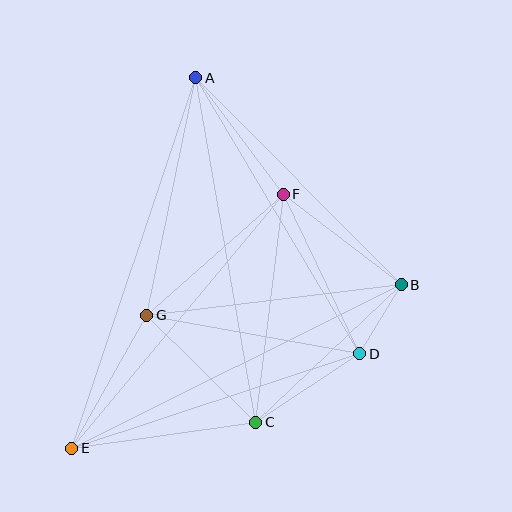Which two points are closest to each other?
Points B and D are closest to each other.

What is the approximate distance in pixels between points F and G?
The distance between F and G is approximately 182 pixels.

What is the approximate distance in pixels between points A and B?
The distance between A and B is approximately 292 pixels.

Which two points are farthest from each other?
Points A and E are farthest from each other.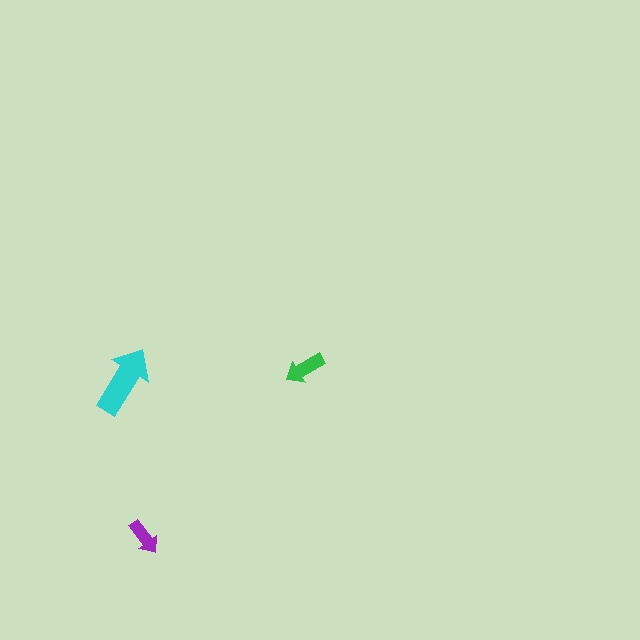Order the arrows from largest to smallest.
the cyan one, the green one, the purple one.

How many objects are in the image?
There are 3 objects in the image.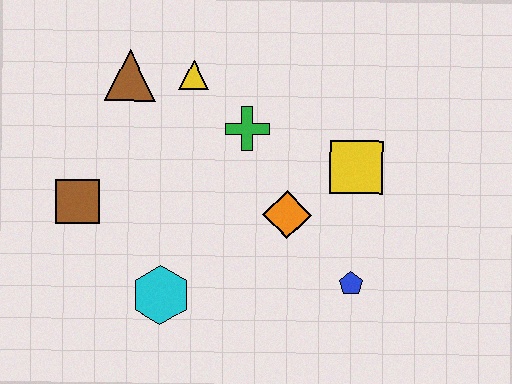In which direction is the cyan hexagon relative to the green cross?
The cyan hexagon is below the green cross.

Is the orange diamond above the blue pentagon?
Yes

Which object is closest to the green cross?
The yellow triangle is closest to the green cross.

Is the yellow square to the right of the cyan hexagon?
Yes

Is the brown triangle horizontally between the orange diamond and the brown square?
Yes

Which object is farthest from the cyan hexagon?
The yellow square is farthest from the cyan hexagon.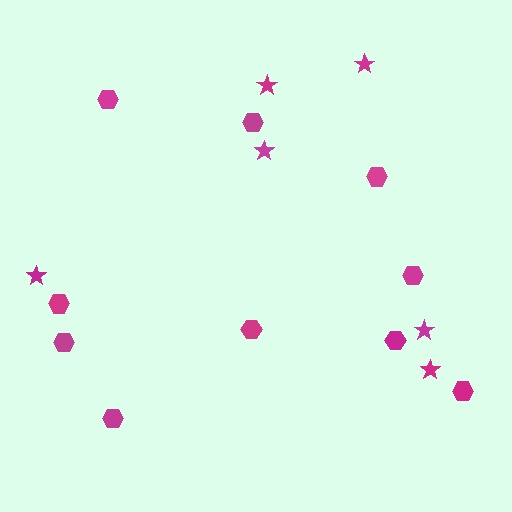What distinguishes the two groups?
There are 2 groups: one group of hexagons (10) and one group of stars (6).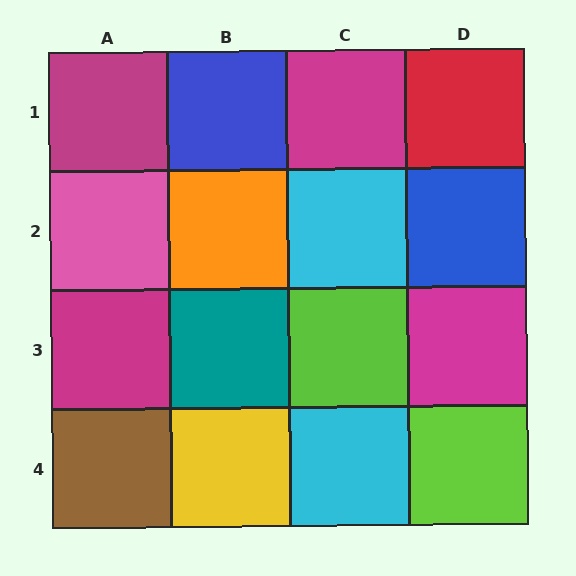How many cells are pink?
1 cell is pink.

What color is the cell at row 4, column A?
Brown.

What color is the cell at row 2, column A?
Pink.